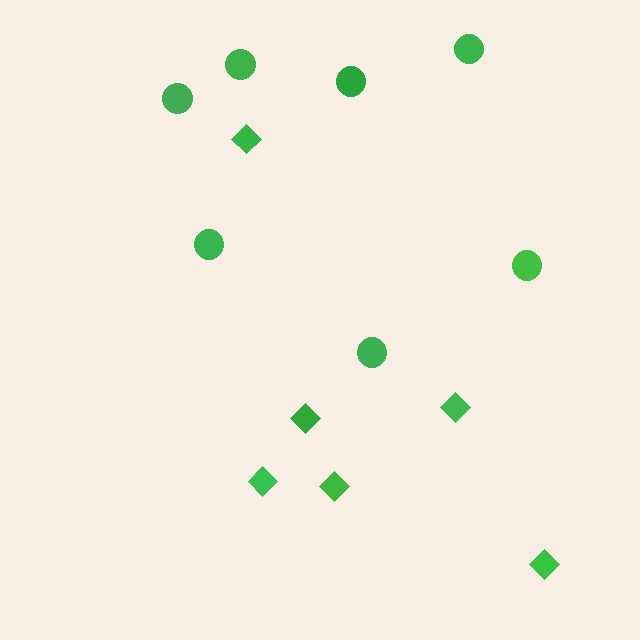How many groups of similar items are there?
There are 2 groups: one group of circles (7) and one group of diamonds (6).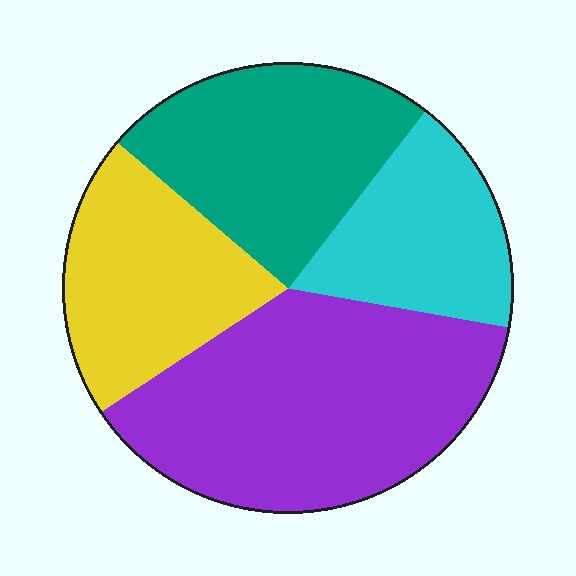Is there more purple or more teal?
Purple.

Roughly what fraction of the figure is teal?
Teal takes up about one quarter (1/4) of the figure.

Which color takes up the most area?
Purple, at roughly 40%.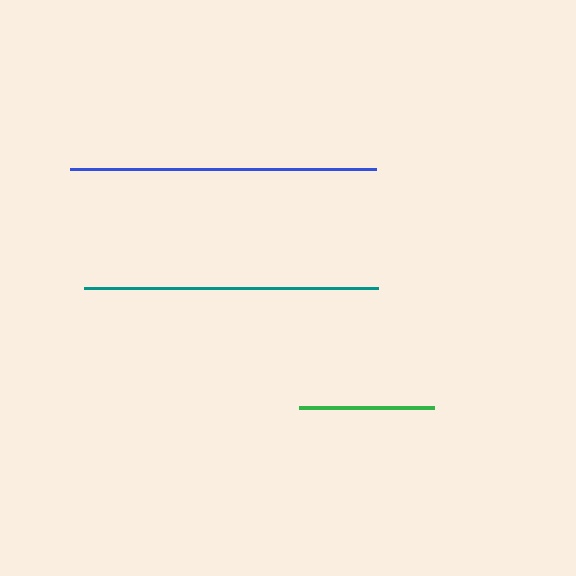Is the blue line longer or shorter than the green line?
The blue line is longer than the green line.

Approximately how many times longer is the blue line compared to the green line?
The blue line is approximately 2.3 times the length of the green line.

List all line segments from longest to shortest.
From longest to shortest: blue, teal, green.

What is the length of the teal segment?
The teal segment is approximately 294 pixels long.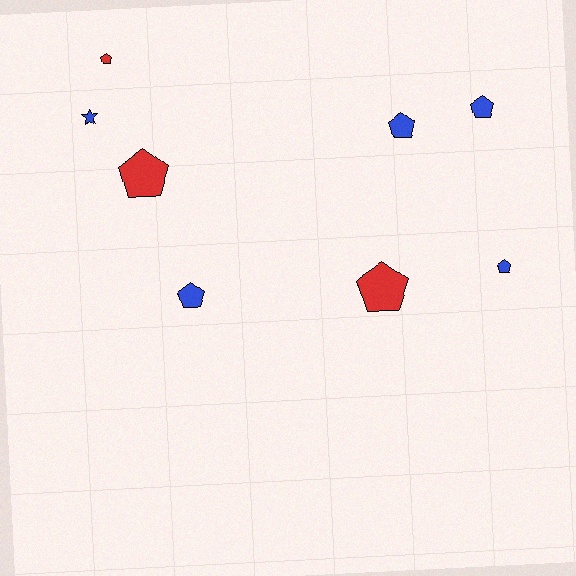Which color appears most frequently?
Blue, with 5 objects.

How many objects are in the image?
There are 8 objects.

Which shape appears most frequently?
Pentagon, with 7 objects.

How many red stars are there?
There are no red stars.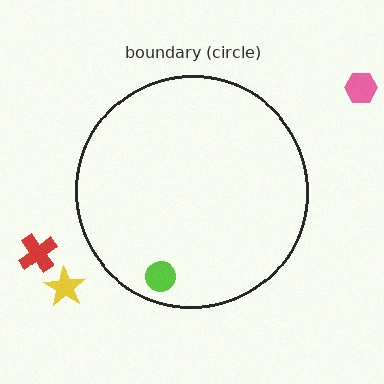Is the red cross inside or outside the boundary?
Outside.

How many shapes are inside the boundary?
1 inside, 3 outside.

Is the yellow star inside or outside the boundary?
Outside.